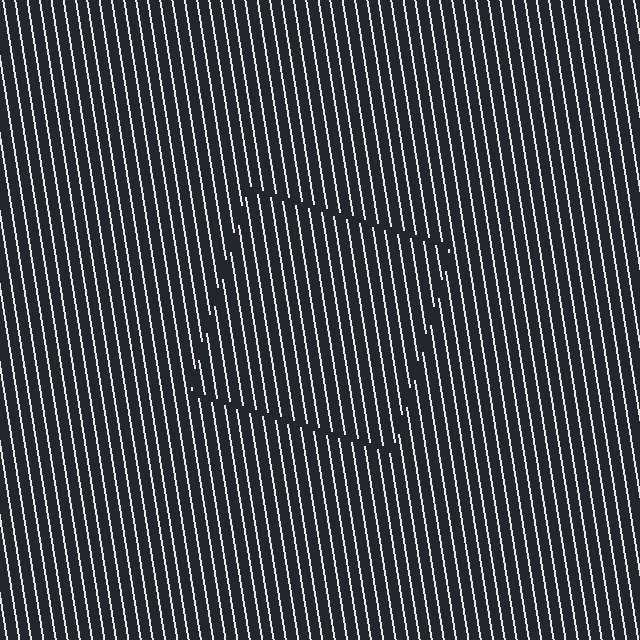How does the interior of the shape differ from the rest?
The interior of the shape contains the same grating, shifted by half a period — the contour is defined by the phase discontinuity where line-ends from the inner and outer gratings abut.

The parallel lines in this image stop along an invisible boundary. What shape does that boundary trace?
An illusory square. The interior of the shape contains the same grating, shifted by half a period — the contour is defined by the phase discontinuity where line-ends from the inner and outer gratings abut.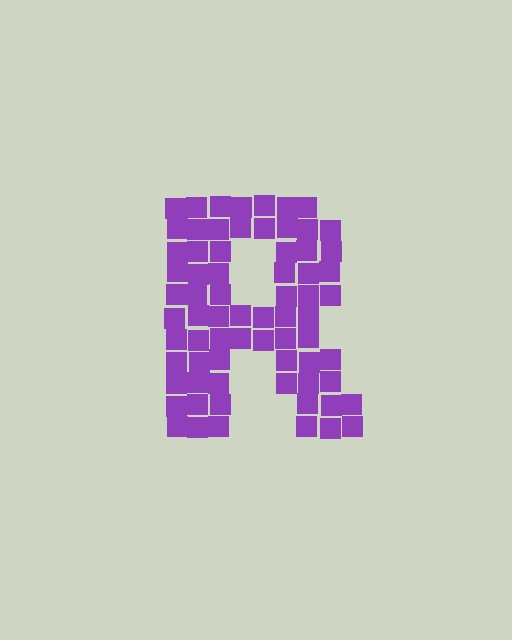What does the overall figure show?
The overall figure shows the letter R.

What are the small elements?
The small elements are squares.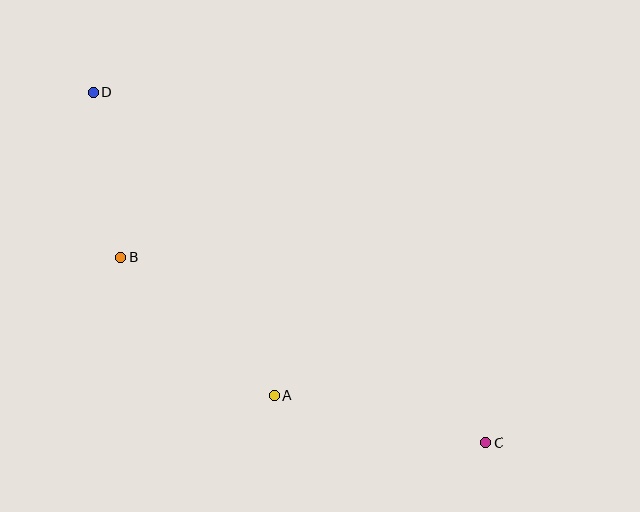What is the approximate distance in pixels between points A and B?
The distance between A and B is approximately 207 pixels.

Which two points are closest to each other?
Points B and D are closest to each other.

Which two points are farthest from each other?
Points C and D are farthest from each other.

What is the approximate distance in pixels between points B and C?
The distance between B and C is approximately 409 pixels.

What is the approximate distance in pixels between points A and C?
The distance between A and C is approximately 216 pixels.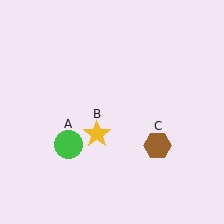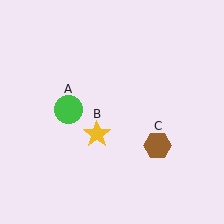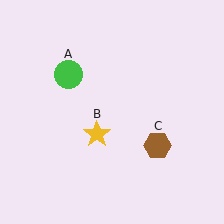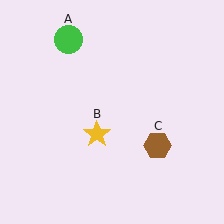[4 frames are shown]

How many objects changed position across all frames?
1 object changed position: green circle (object A).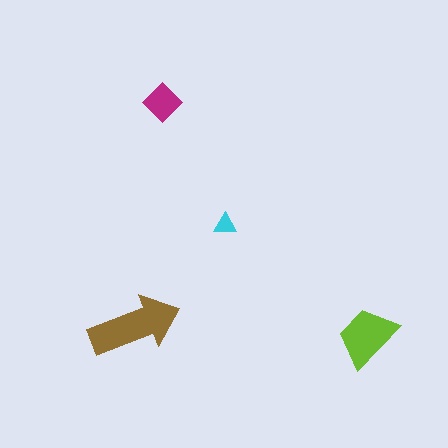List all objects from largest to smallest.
The brown arrow, the lime trapezoid, the magenta diamond, the cyan triangle.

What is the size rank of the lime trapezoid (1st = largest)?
2nd.